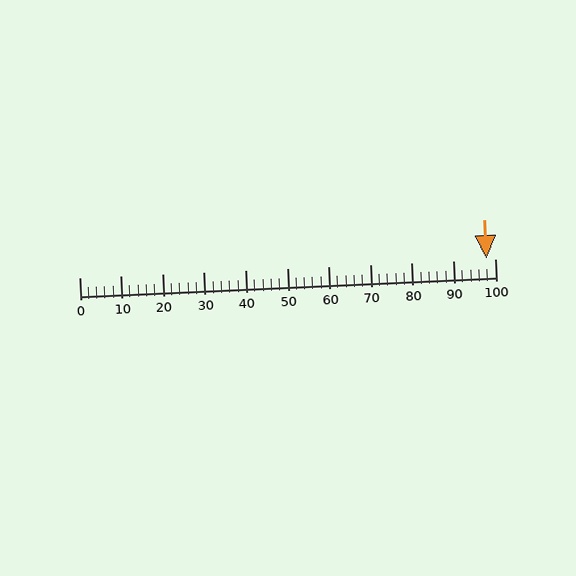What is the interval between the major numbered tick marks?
The major tick marks are spaced 10 units apart.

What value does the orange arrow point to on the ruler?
The orange arrow points to approximately 98.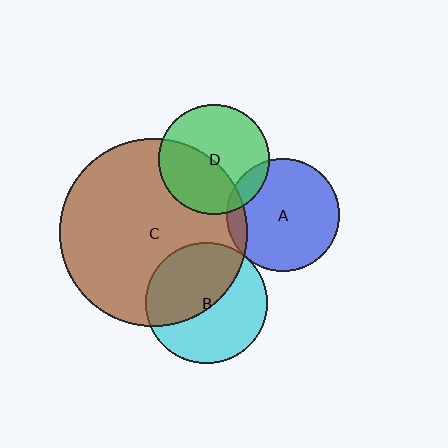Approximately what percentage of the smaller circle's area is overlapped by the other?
Approximately 10%.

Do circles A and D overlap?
Yes.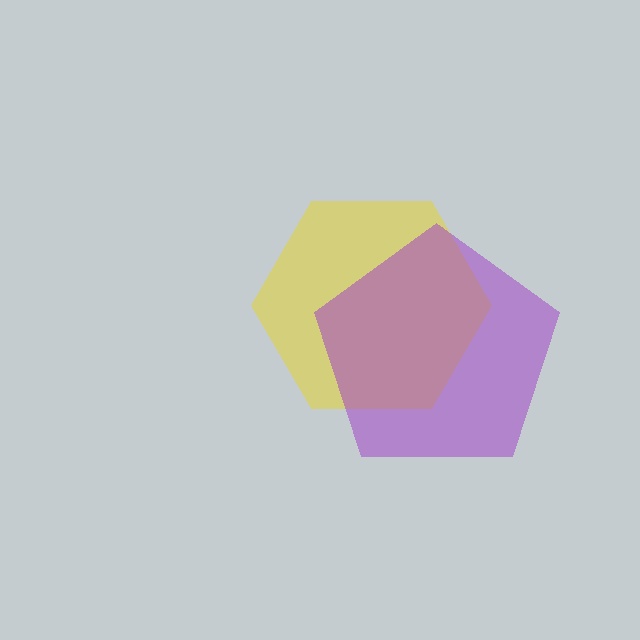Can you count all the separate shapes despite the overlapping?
Yes, there are 2 separate shapes.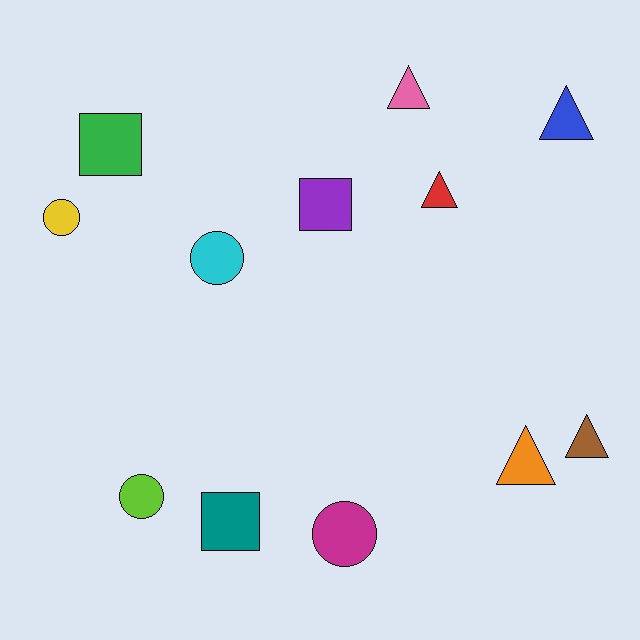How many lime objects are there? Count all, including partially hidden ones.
There is 1 lime object.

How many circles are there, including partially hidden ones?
There are 4 circles.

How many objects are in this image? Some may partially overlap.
There are 12 objects.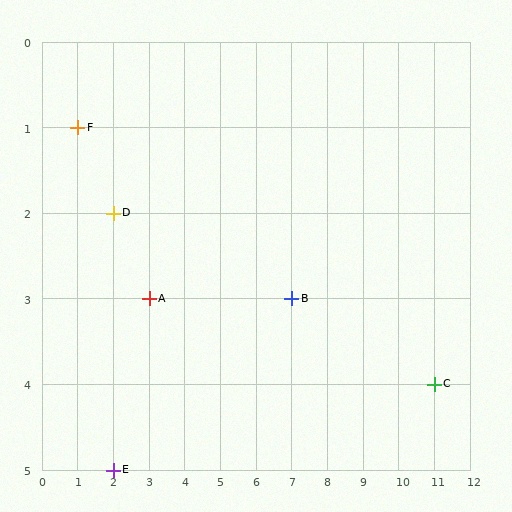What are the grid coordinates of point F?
Point F is at grid coordinates (1, 1).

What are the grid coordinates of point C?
Point C is at grid coordinates (11, 4).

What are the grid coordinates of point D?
Point D is at grid coordinates (2, 2).